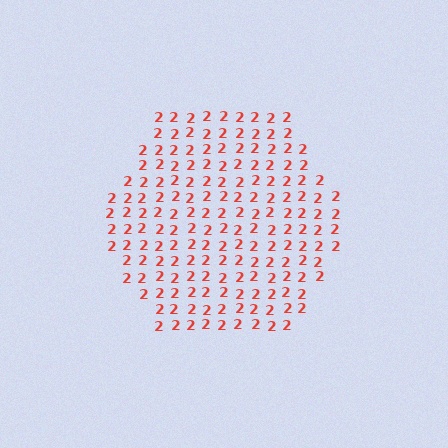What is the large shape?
The large shape is a hexagon.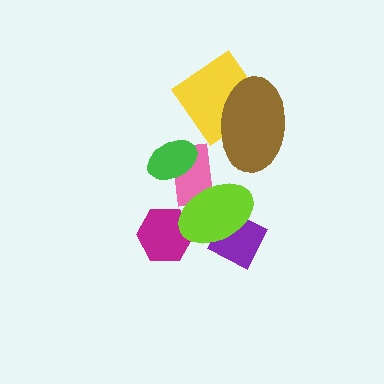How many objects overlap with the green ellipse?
1 object overlaps with the green ellipse.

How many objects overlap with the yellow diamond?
1 object overlaps with the yellow diamond.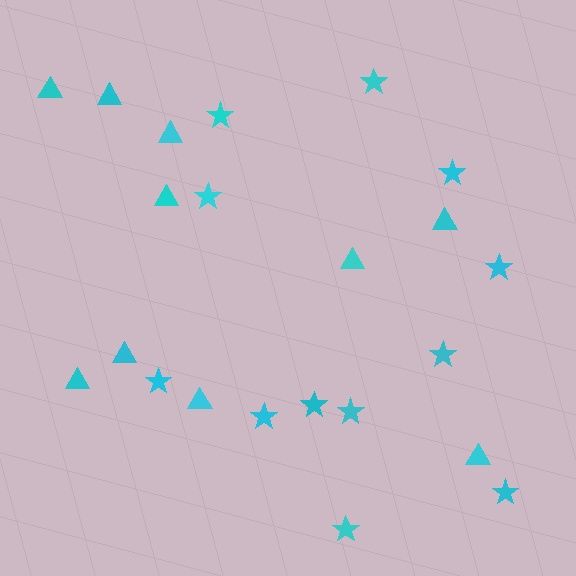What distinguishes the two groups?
There are 2 groups: one group of triangles (10) and one group of stars (12).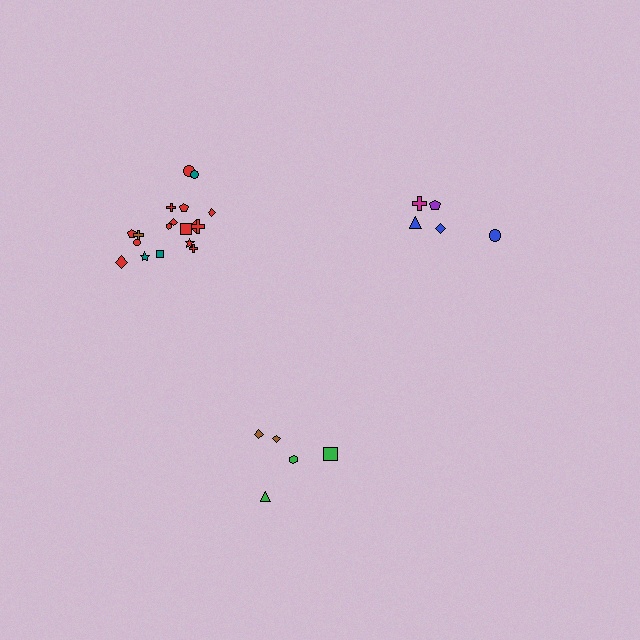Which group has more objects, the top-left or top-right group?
The top-left group.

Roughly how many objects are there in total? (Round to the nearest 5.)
Roughly 30 objects in total.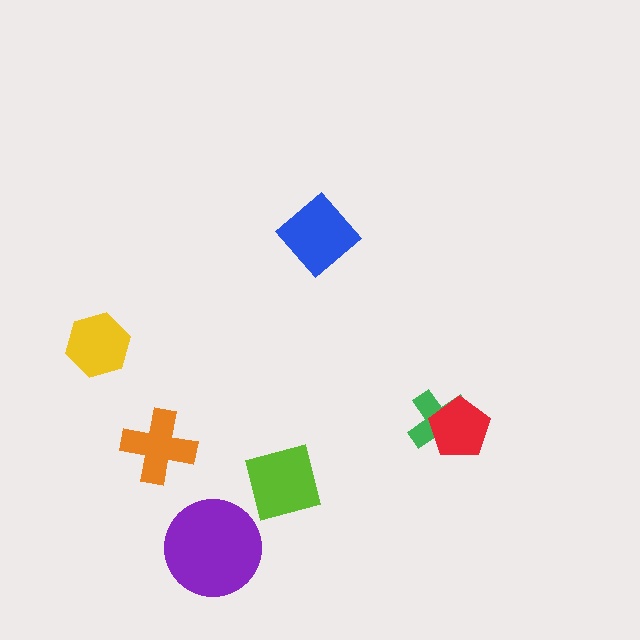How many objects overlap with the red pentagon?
1 object overlaps with the red pentagon.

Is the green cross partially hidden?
Yes, it is partially covered by another shape.